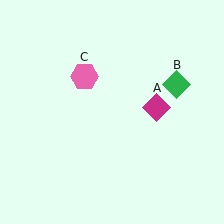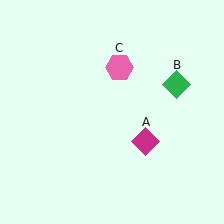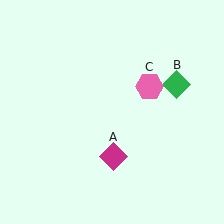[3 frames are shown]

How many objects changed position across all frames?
2 objects changed position: magenta diamond (object A), pink hexagon (object C).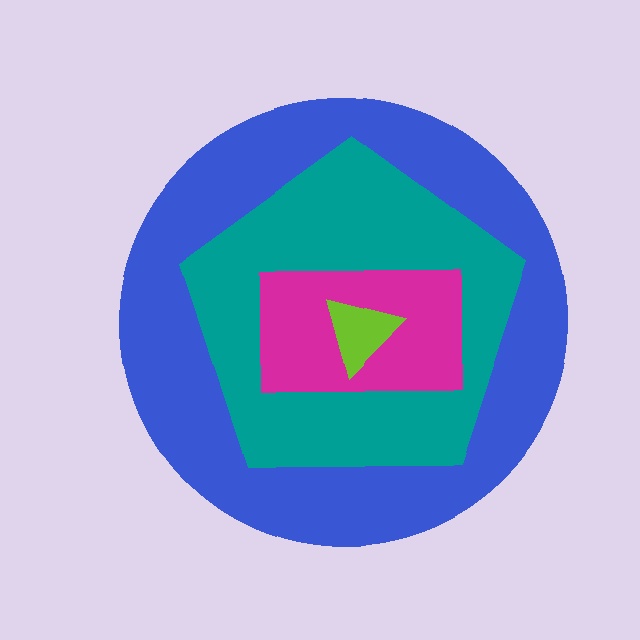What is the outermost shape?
The blue circle.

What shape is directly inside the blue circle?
The teal pentagon.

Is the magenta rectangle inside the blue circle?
Yes.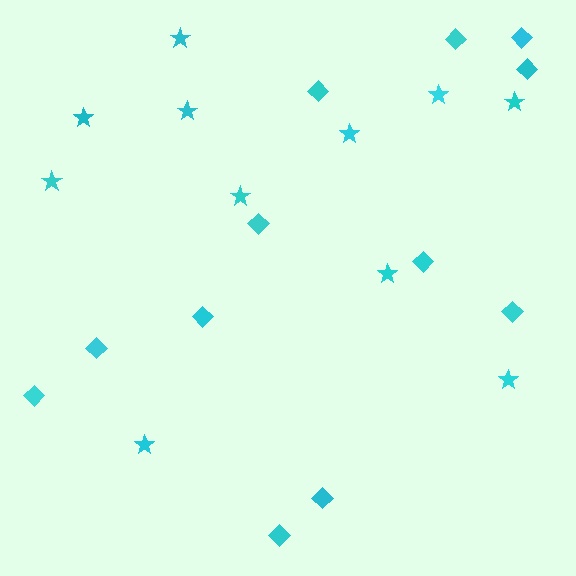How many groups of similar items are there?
There are 2 groups: one group of stars (11) and one group of diamonds (12).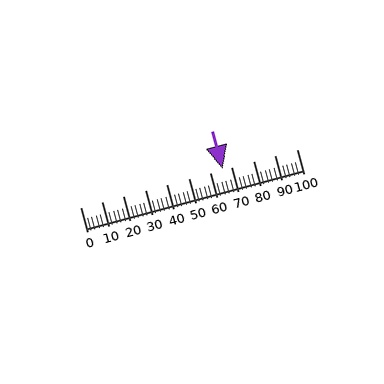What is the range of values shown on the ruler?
The ruler shows values from 0 to 100.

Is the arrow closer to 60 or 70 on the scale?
The arrow is closer to 70.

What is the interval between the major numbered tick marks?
The major tick marks are spaced 10 units apart.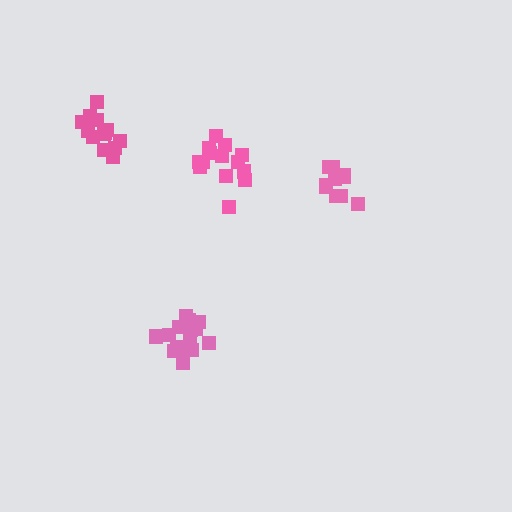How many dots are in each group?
Group 1: 16 dots, Group 2: 13 dots, Group 3: 10 dots, Group 4: 14 dots (53 total).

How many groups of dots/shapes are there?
There are 4 groups.